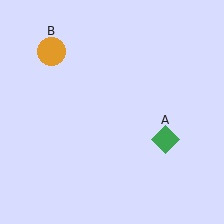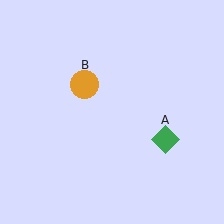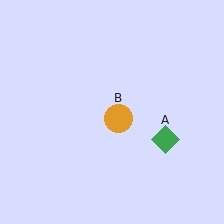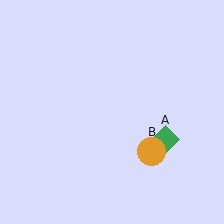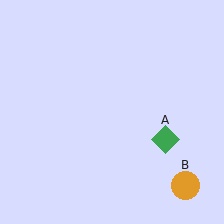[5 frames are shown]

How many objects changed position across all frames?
1 object changed position: orange circle (object B).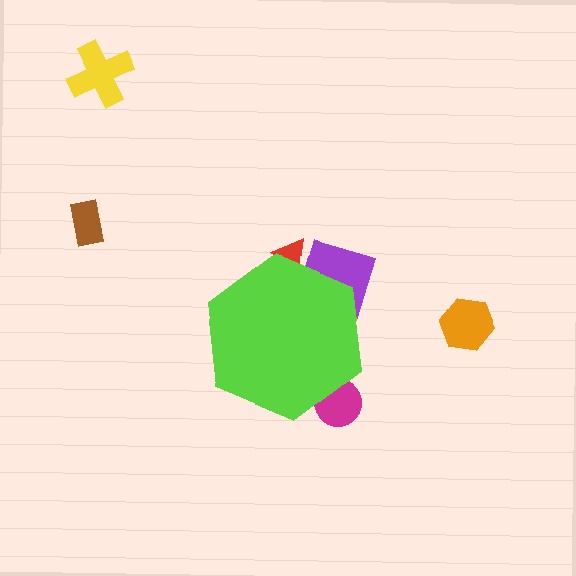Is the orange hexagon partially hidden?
No, the orange hexagon is fully visible.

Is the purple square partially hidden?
Yes, the purple square is partially hidden behind the lime hexagon.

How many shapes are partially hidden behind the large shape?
3 shapes are partially hidden.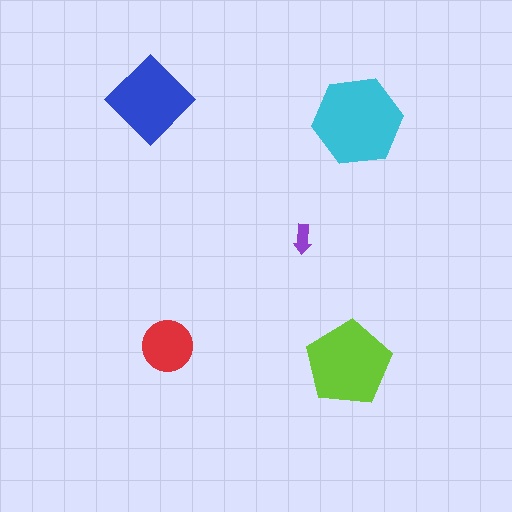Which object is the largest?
The cyan hexagon.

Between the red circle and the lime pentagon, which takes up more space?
The lime pentagon.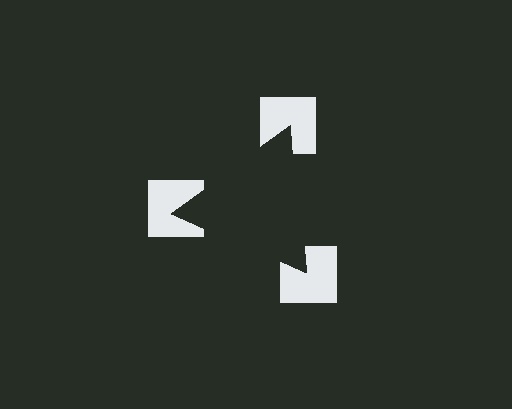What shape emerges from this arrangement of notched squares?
An illusory triangle — its edges are inferred from the aligned wedge cuts in the notched squares, not physically drawn.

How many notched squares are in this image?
There are 3 — one at each vertex of the illusory triangle.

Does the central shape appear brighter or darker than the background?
It typically appears slightly darker than the background, even though no actual brightness change is drawn.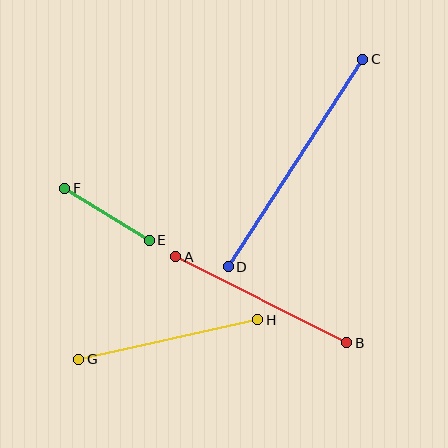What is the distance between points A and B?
The distance is approximately 191 pixels.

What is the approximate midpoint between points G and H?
The midpoint is at approximately (168, 340) pixels.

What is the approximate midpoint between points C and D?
The midpoint is at approximately (296, 163) pixels.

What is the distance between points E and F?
The distance is approximately 99 pixels.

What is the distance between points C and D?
The distance is approximately 247 pixels.